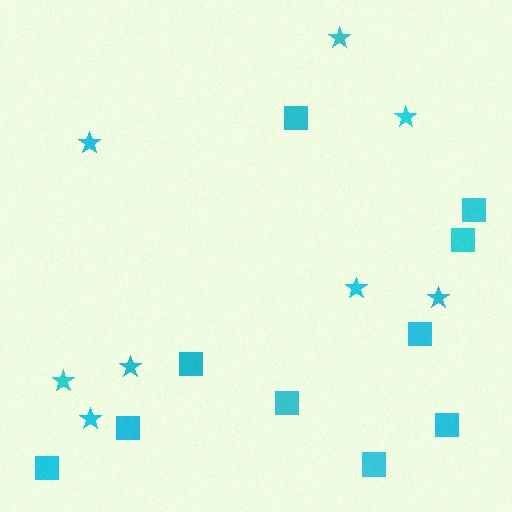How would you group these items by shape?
There are 2 groups: one group of stars (8) and one group of squares (10).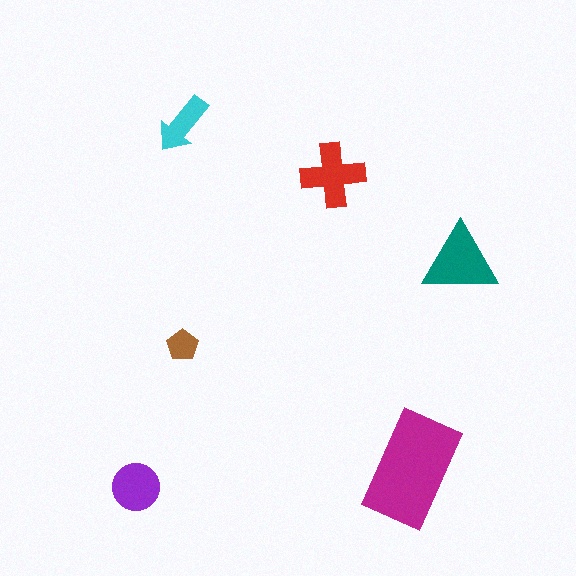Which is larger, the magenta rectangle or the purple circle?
The magenta rectangle.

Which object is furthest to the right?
The teal triangle is rightmost.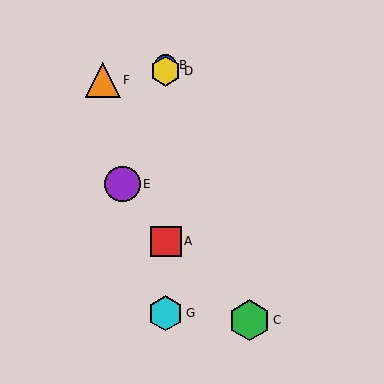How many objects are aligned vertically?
4 objects (A, B, D, G) are aligned vertically.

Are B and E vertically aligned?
No, B is at x≈166 and E is at x≈122.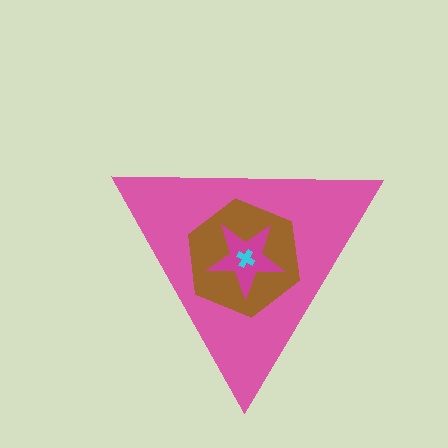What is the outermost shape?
The pink triangle.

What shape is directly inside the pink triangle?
The brown hexagon.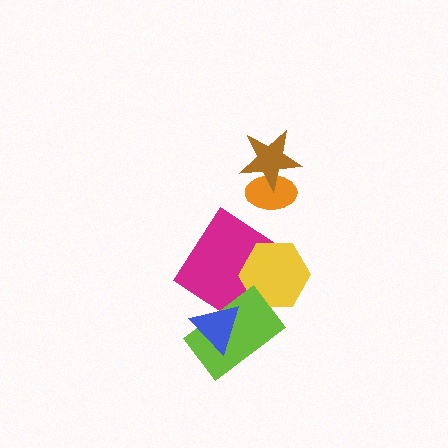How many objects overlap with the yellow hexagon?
2 objects overlap with the yellow hexagon.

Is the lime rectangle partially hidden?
Yes, it is partially covered by another shape.